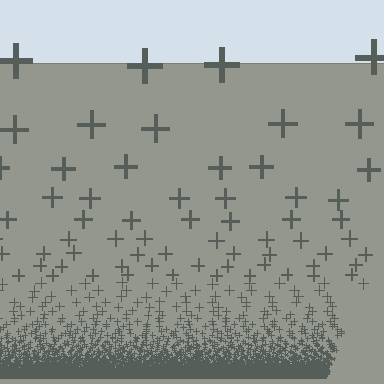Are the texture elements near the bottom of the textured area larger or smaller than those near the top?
Smaller. The gradient is inverted — elements near the bottom are smaller and denser.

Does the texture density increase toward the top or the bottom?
Density increases toward the bottom.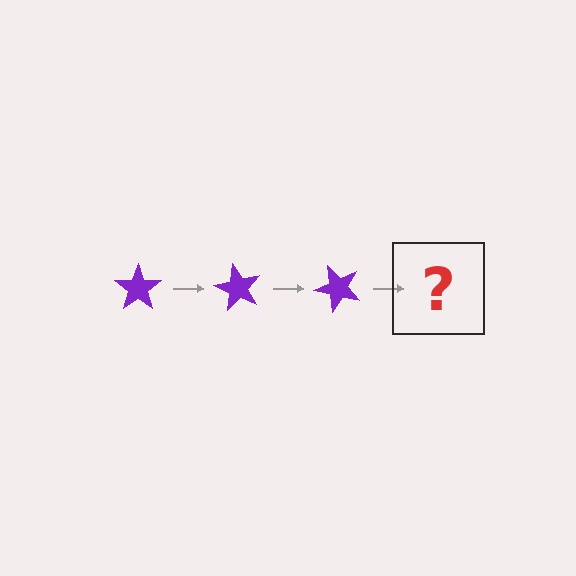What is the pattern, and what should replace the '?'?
The pattern is that the star rotates 60 degrees each step. The '?' should be a purple star rotated 180 degrees.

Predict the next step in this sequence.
The next step is a purple star rotated 180 degrees.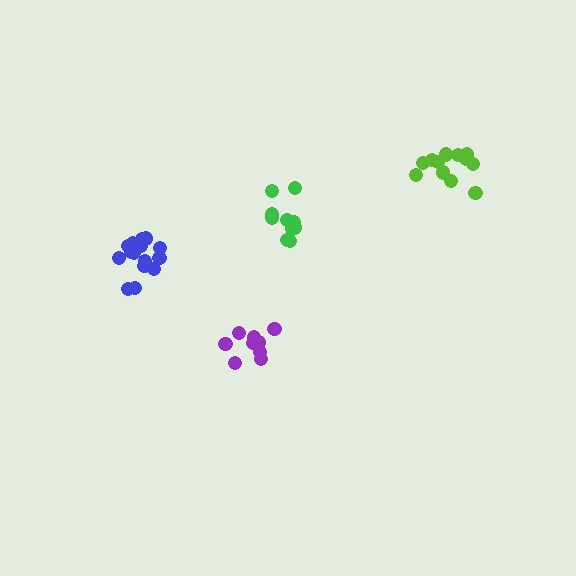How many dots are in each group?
Group 1: 9 dots, Group 2: 10 dots, Group 3: 15 dots, Group 4: 12 dots (46 total).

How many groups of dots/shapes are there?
There are 4 groups.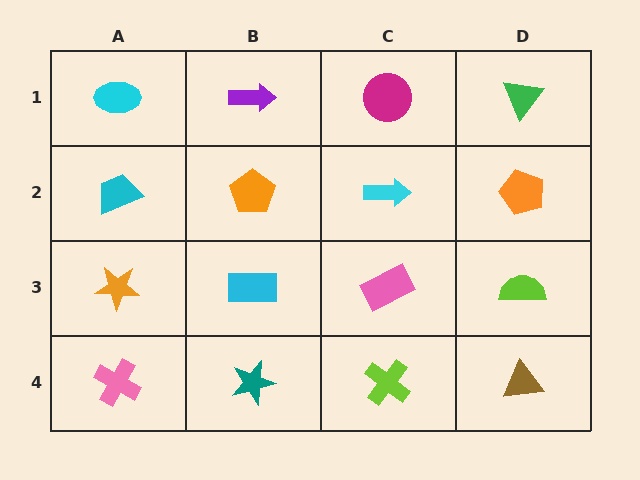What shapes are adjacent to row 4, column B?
A cyan rectangle (row 3, column B), a pink cross (row 4, column A), a lime cross (row 4, column C).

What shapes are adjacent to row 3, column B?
An orange pentagon (row 2, column B), a teal star (row 4, column B), an orange star (row 3, column A), a pink rectangle (row 3, column C).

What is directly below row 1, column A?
A cyan trapezoid.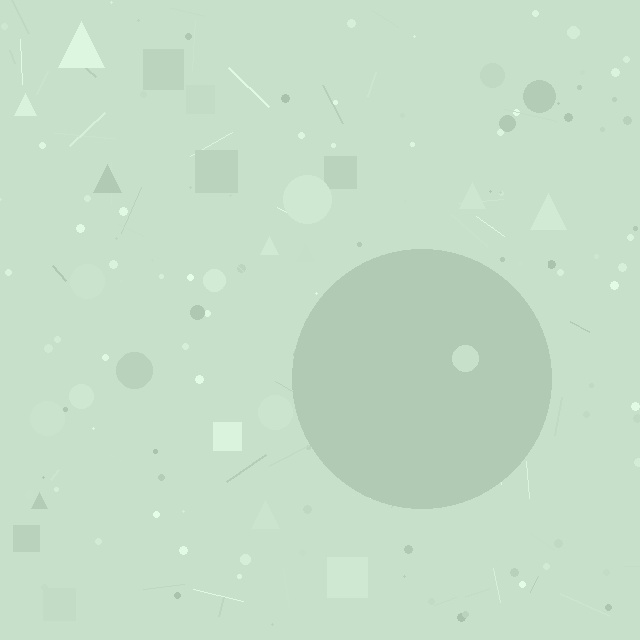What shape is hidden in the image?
A circle is hidden in the image.